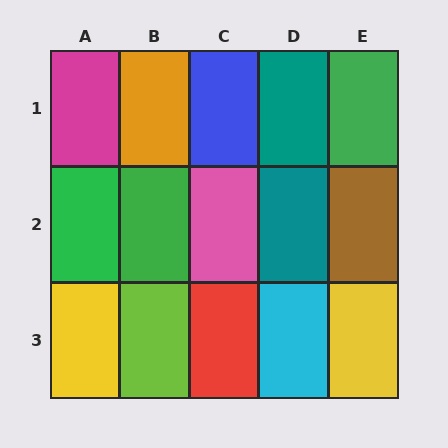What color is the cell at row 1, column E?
Green.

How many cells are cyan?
1 cell is cyan.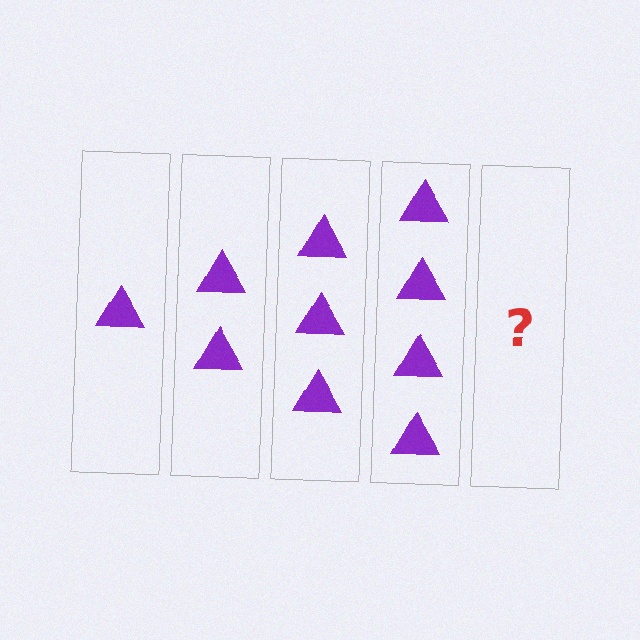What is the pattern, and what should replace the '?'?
The pattern is that each step adds one more triangle. The '?' should be 5 triangles.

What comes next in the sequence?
The next element should be 5 triangles.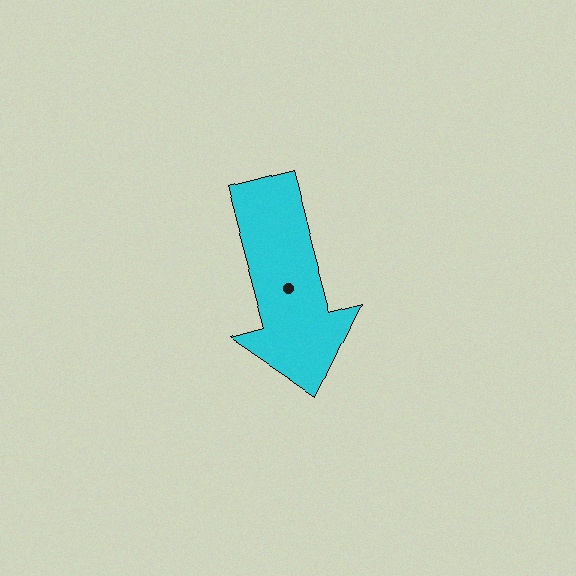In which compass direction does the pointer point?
South.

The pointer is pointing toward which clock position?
Roughly 5 o'clock.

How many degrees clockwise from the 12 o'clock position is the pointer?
Approximately 165 degrees.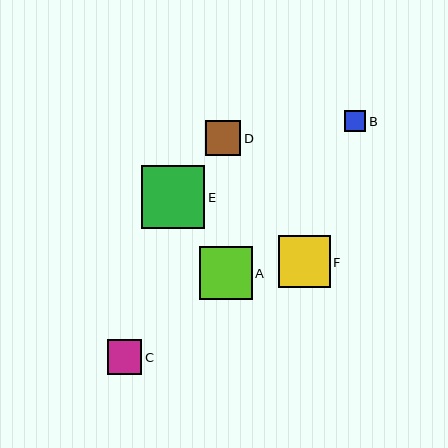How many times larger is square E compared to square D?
Square E is approximately 1.8 times the size of square D.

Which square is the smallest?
Square B is the smallest with a size of approximately 21 pixels.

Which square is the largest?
Square E is the largest with a size of approximately 63 pixels.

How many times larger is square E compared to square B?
Square E is approximately 3.0 times the size of square B.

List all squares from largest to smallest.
From largest to smallest: E, A, F, D, C, B.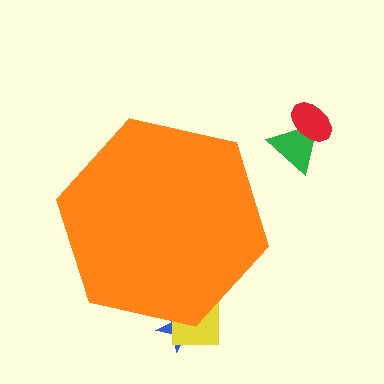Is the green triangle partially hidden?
No, the green triangle is fully visible.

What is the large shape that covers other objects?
An orange hexagon.